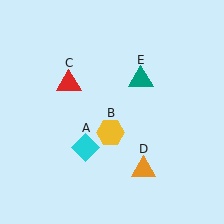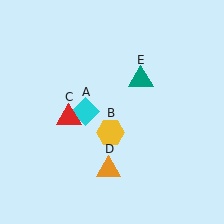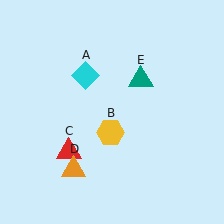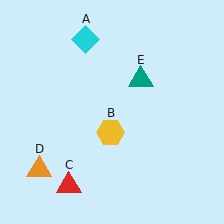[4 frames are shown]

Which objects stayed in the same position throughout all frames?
Yellow hexagon (object B) and teal triangle (object E) remained stationary.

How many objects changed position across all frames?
3 objects changed position: cyan diamond (object A), red triangle (object C), orange triangle (object D).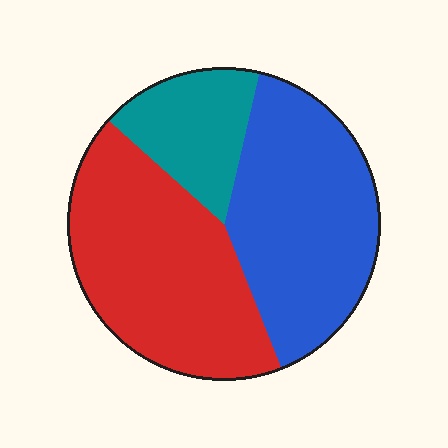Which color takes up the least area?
Teal, at roughly 15%.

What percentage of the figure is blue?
Blue covers 40% of the figure.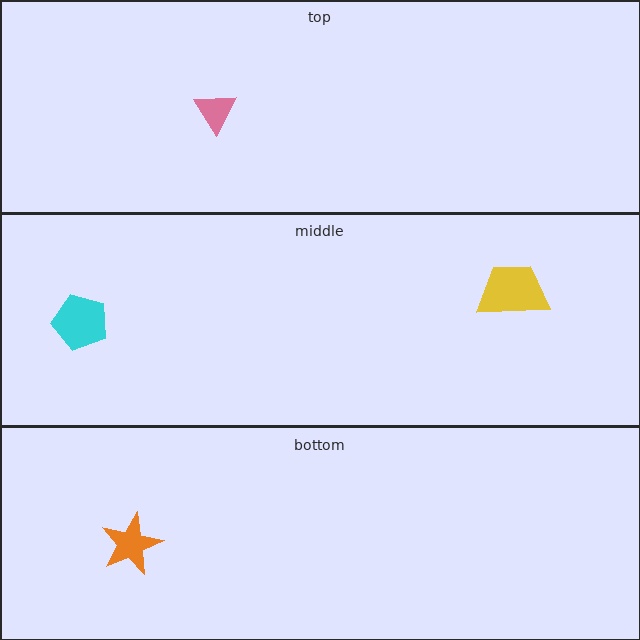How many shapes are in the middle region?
2.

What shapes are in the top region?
The pink triangle.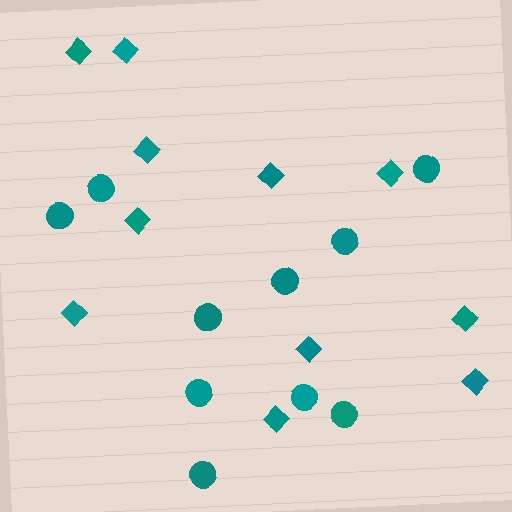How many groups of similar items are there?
There are 2 groups: one group of diamonds (11) and one group of circles (10).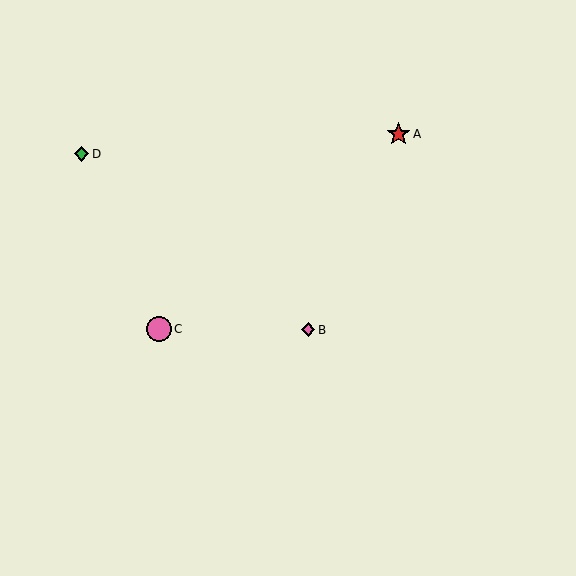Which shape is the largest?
The pink circle (labeled C) is the largest.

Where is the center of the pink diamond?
The center of the pink diamond is at (308, 330).